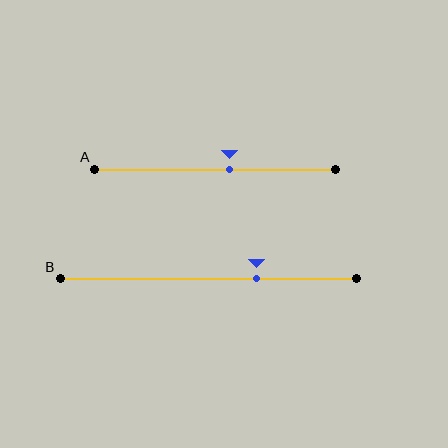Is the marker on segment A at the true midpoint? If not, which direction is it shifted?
No, the marker on segment A is shifted to the right by about 6% of the segment length.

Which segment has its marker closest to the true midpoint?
Segment A has its marker closest to the true midpoint.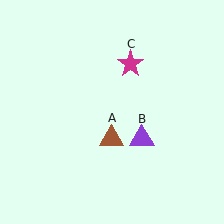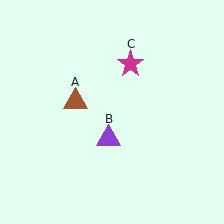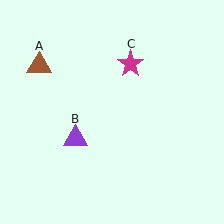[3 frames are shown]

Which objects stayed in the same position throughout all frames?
Magenta star (object C) remained stationary.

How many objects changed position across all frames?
2 objects changed position: brown triangle (object A), purple triangle (object B).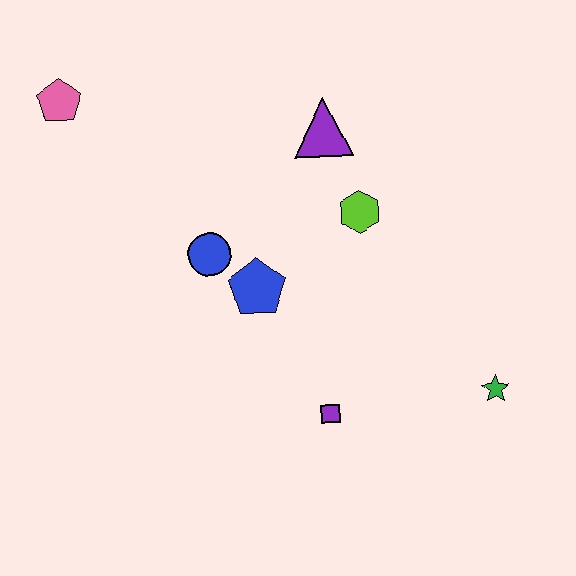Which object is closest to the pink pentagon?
The blue circle is closest to the pink pentagon.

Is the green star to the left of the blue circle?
No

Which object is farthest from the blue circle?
The green star is farthest from the blue circle.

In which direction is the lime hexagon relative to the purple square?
The lime hexagon is above the purple square.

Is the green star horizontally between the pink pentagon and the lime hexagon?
No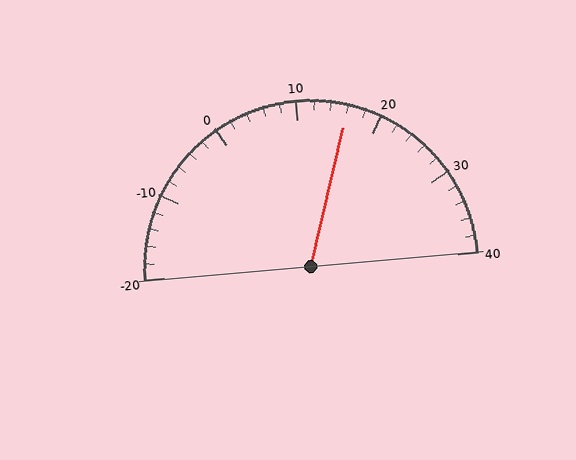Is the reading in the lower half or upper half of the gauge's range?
The reading is in the upper half of the range (-20 to 40).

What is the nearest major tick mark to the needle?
The nearest major tick mark is 20.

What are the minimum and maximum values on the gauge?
The gauge ranges from -20 to 40.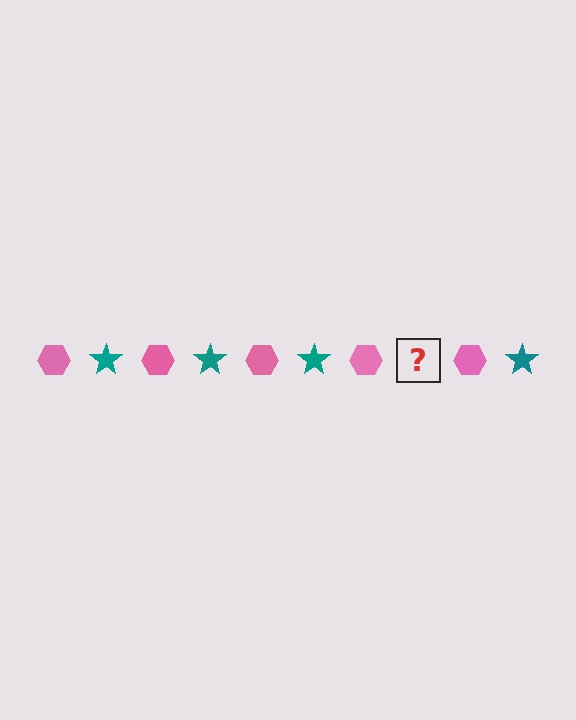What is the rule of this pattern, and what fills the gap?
The rule is that the pattern alternates between pink hexagon and teal star. The gap should be filled with a teal star.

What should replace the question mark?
The question mark should be replaced with a teal star.